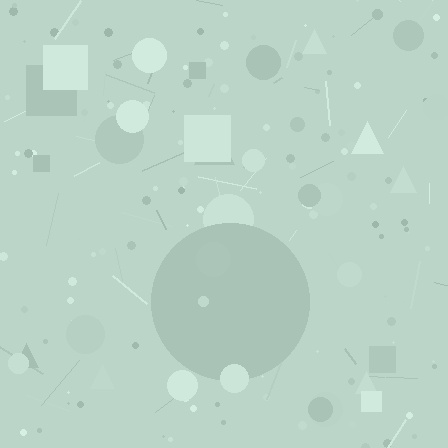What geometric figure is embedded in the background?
A circle is embedded in the background.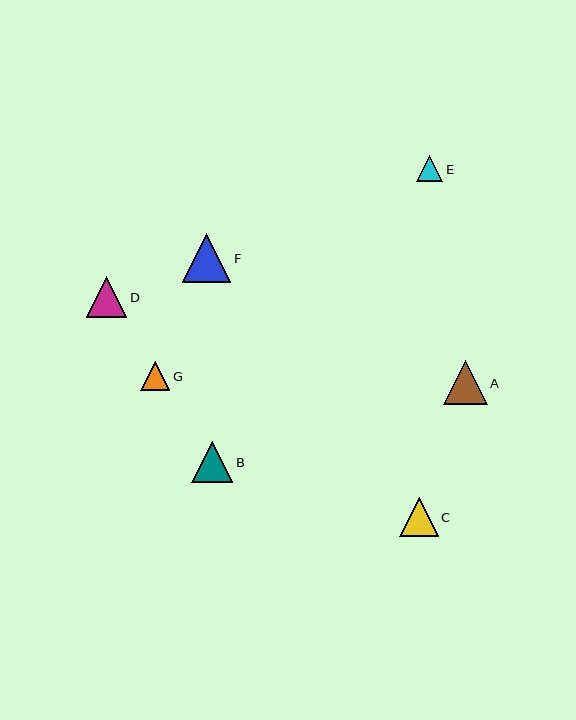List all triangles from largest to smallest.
From largest to smallest: F, A, B, D, C, G, E.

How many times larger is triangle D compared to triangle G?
Triangle D is approximately 1.4 times the size of triangle G.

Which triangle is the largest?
Triangle F is the largest with a size of approximately 49 pixels.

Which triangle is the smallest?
Triangle E is the smallest with a size of approximately 26 pixels.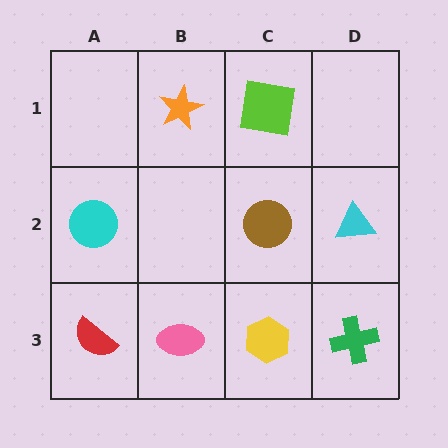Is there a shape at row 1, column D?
No, that cell is empty.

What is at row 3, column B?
A pink ellipse.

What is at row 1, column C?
A lime square.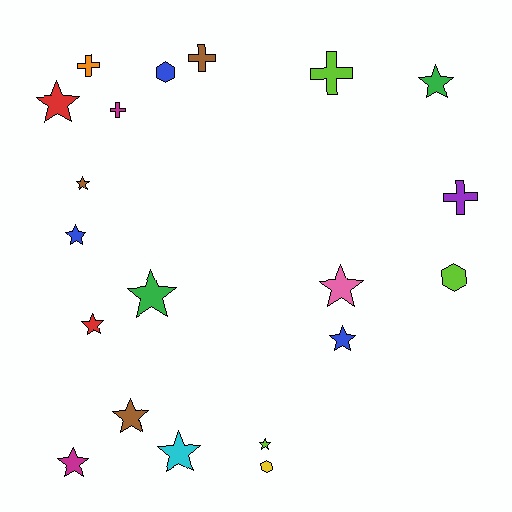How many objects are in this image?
There are 20 objects.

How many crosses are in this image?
There are 5 crosses.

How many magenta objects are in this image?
There are 2 magenta objects.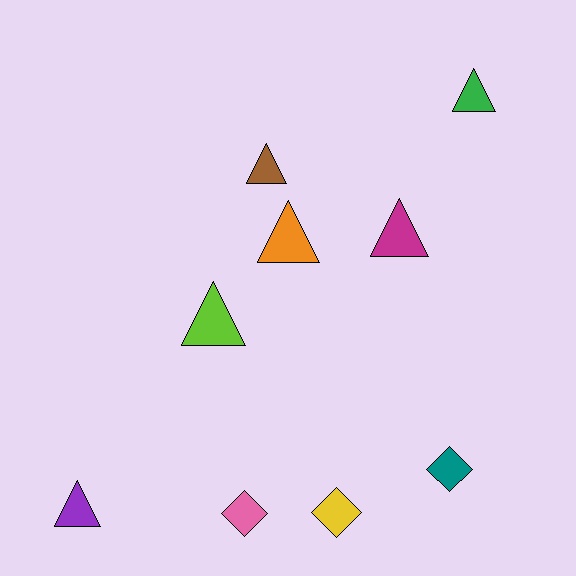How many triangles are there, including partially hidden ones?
There are 6 triangles.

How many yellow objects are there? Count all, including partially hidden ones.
There is 1 yellow object.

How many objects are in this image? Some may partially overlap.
There are 9 objects.